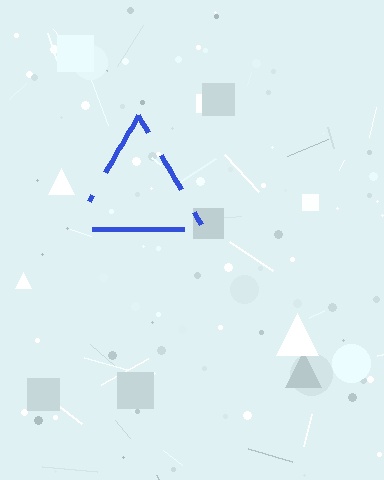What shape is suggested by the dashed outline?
The dashed outline suggests a triangle.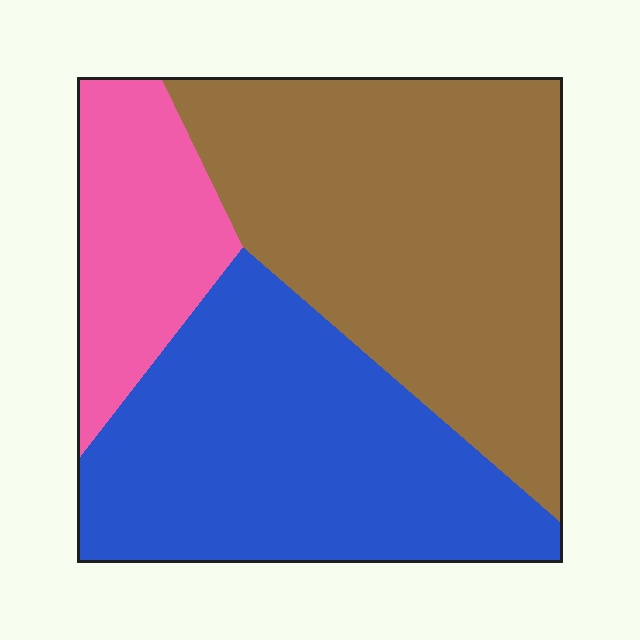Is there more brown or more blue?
Brown.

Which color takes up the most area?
Brown, at roughly 45%.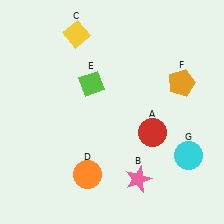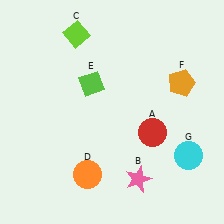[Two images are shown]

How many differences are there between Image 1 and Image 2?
There is 1 difference between the two images.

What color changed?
The diamond (C) changed from yellow in Image 1 to lime in Image 2.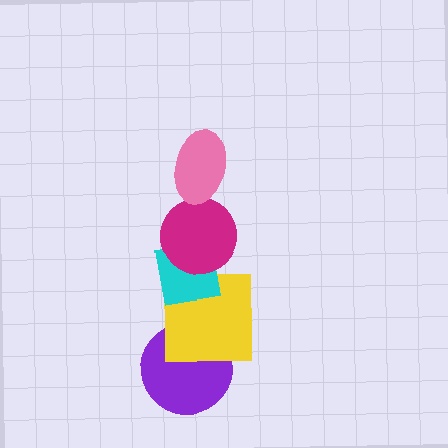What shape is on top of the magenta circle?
The pink ellipse is on top of the magenta circle.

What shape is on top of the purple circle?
The yellow square is on top of the purple circle.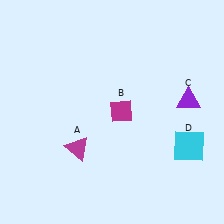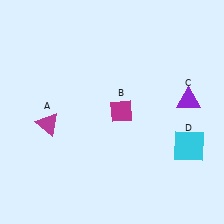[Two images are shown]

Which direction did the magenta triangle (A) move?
The magenta triangle (A) moved left.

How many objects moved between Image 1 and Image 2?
1 object moved between the two images.